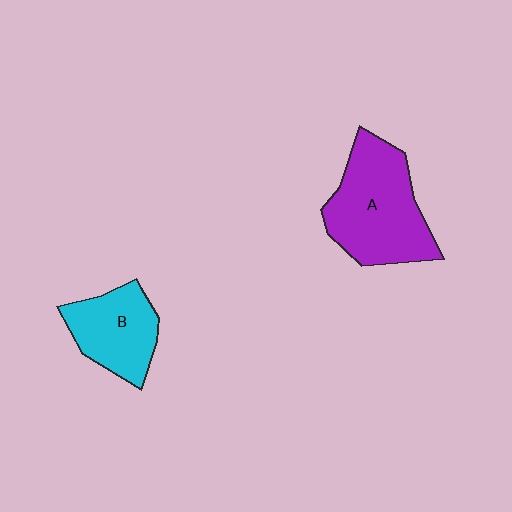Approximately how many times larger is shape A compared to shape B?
Approximately 1.5 times.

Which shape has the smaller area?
Shape B (cyan).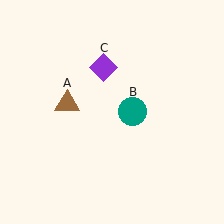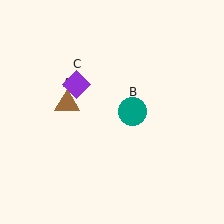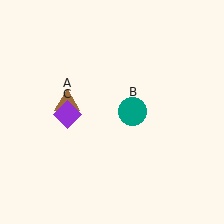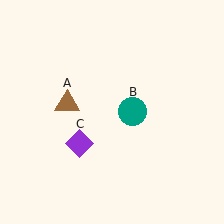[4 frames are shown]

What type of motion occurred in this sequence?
The purple diamond (object C) rotated counterclockwise around the center of the scene.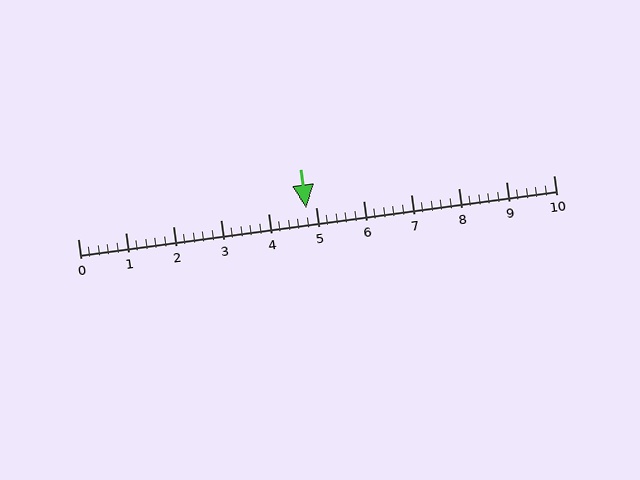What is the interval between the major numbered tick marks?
The major tick marks are spaced 1 units apart.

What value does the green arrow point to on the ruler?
The green arrow points to approximately 4.8.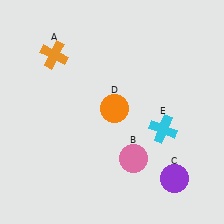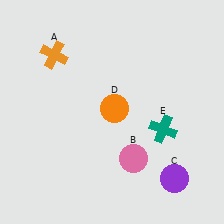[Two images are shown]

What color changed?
The cross (E) changed from cyan in Image 1 to teal in Image 2.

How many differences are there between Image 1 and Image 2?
There is 1 difference between the two images.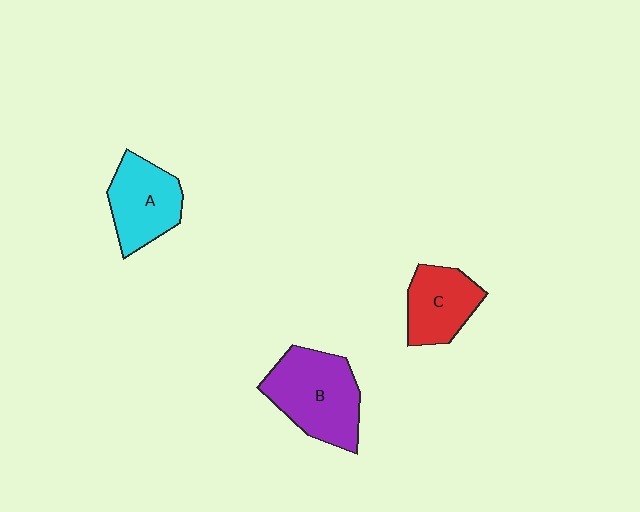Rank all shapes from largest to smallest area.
From largest to smallest: B (purple), A (cyan), C (red).